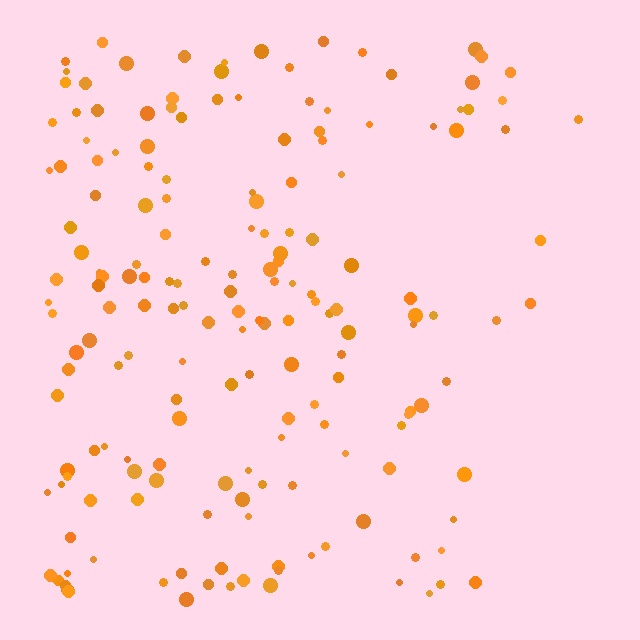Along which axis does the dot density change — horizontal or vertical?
Horizontal.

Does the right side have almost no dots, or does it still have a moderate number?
Still a moderate number, just noticeably fewer than the left.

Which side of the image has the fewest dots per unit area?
The right.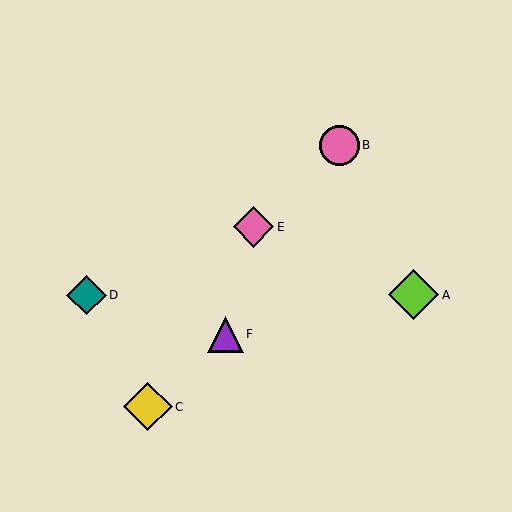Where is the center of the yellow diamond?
The center of the yellow diamond is at (148, 407).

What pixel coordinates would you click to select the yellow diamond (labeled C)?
Click at (148, 407) to select the yellow diamond C.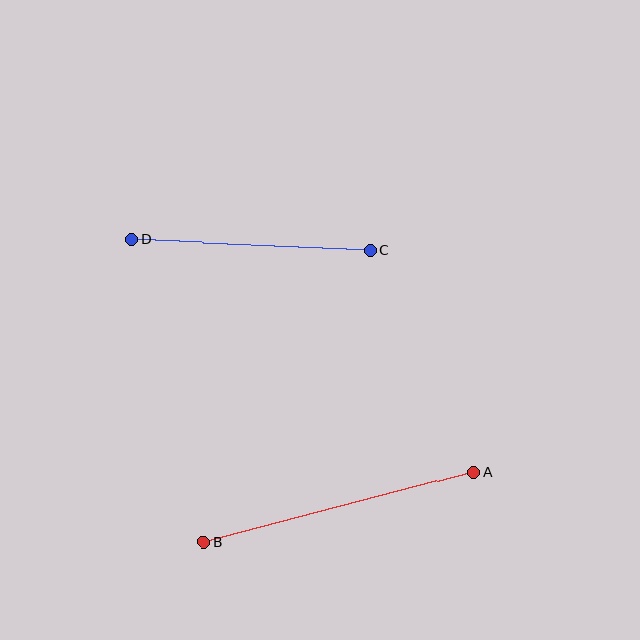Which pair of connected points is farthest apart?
Points A and B are farthest apart.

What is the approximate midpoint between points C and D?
The midpoint is at approximately (251, 245) pixels.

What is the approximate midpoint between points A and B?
The midpoint is at approximately (339, 507) pixels.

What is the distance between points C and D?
The distance is approximately 239 pixels.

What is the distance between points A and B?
The distance is approximately 279 pixels.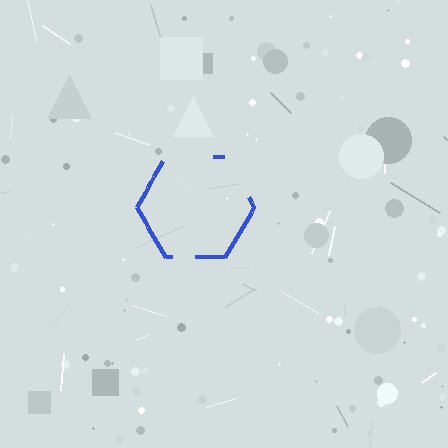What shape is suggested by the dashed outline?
The dashed outline suggests a hexagon.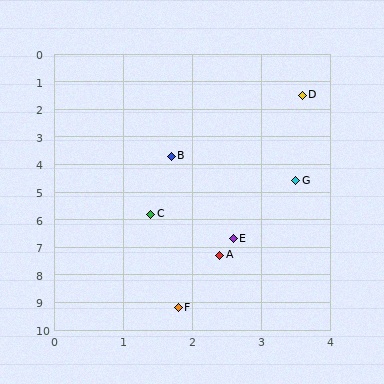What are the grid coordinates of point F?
Point F is at approximately (1.8, 9.2).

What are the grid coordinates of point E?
Point E is at approximately (2.6, 6.7).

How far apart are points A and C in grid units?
Points A and C are about 1.8 grid units apart.